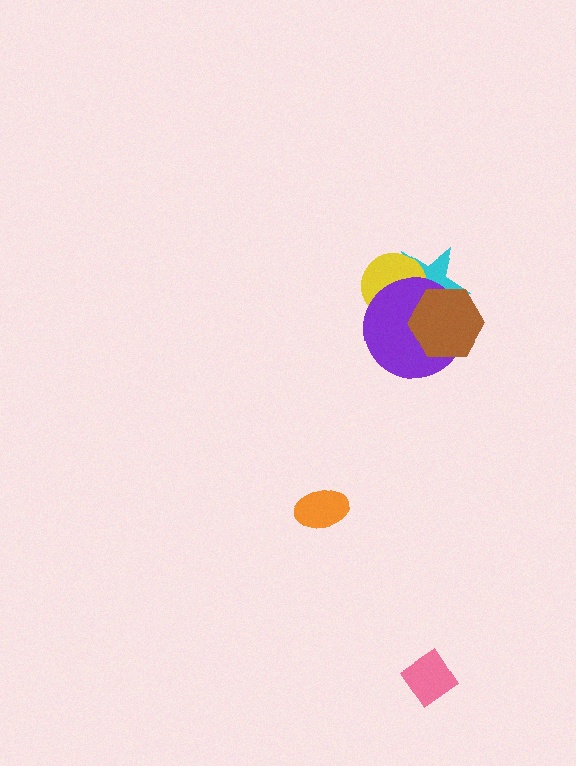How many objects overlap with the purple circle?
3 objects overlap with the purple circle.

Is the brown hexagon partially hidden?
No, no other shape covers it.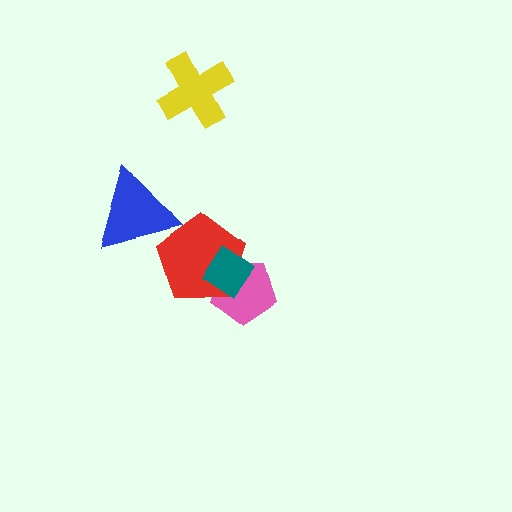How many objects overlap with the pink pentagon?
2 objects overlap with the pink pentagon.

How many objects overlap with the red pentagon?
3 objects overlap with the red pentagon.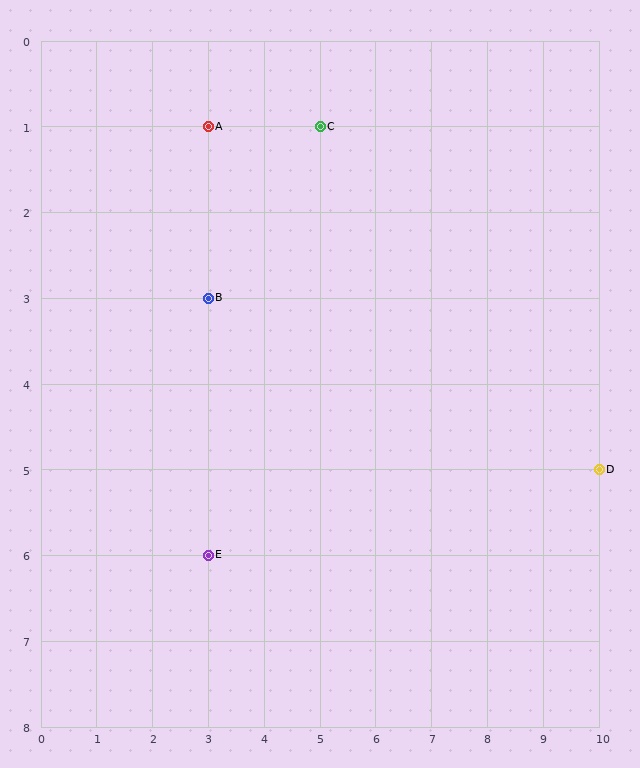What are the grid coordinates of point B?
Point B is at grid coordinates (3, 3).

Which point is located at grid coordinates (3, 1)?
Point A is at (3, 1).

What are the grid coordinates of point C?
Point C is at grid coordinates (5, 1).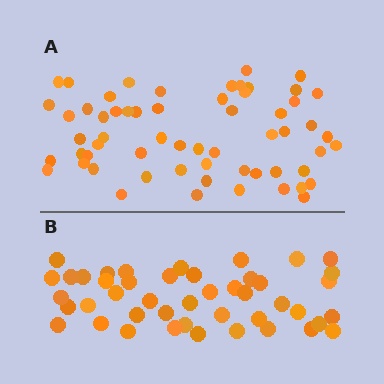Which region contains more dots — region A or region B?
Region A (the top region) has more dots.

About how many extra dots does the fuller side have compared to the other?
Region A has approximately 15 more dots than region B.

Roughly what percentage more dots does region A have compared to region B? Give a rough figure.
About 35% more.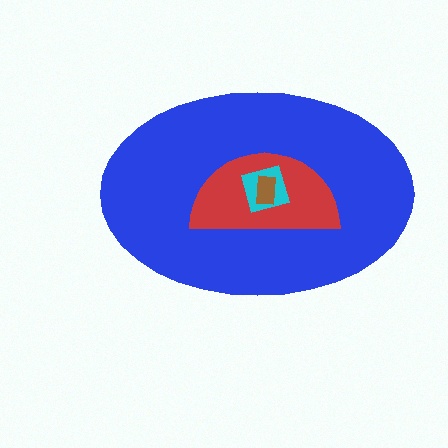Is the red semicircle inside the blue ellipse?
Yes.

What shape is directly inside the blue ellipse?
The red semicircle.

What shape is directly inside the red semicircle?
The cyan diamond.